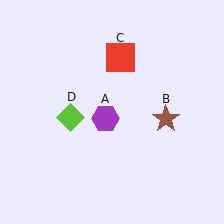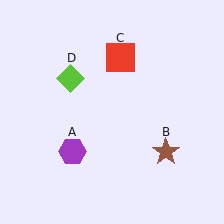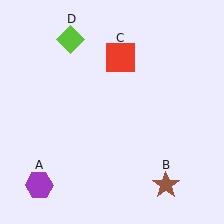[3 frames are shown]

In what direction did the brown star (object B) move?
The brown star (object B) moved down.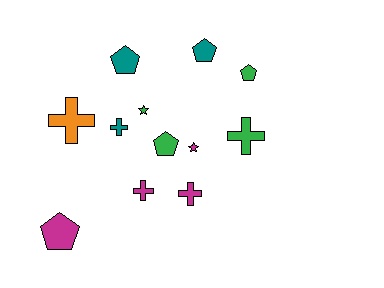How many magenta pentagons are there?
There is 1 magenta pentagon.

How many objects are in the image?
There are 12 objects.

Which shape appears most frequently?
Pentagon, with 5 objects.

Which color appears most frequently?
Magenta, with 4 objects.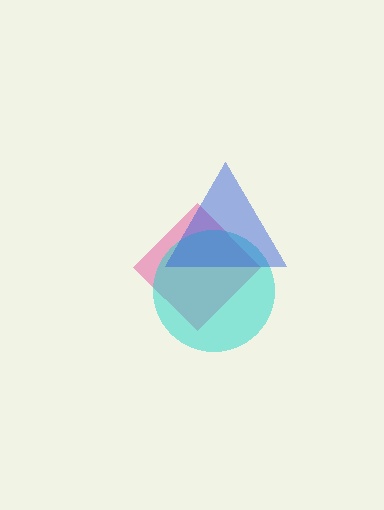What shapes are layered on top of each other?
The layered shapes are: a pink diamond, a cyan circle, a blue triangle.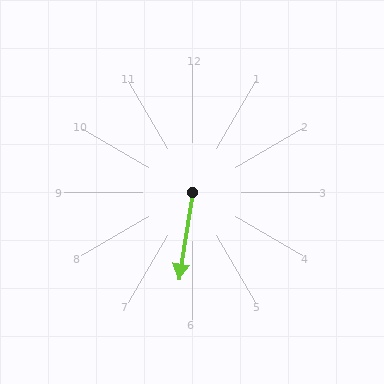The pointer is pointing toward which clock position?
Roughly 6 o'clock.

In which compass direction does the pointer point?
South.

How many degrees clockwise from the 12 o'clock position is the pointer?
Approximately 189 degrees.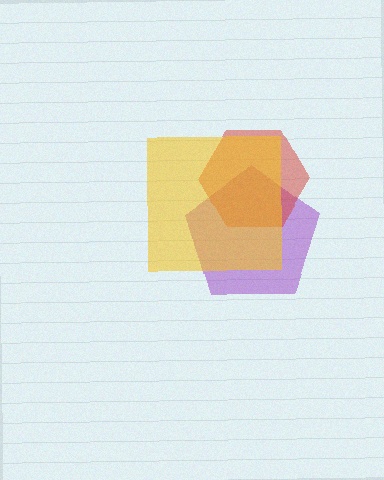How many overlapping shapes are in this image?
There are 3 overlapping shapes in the image.